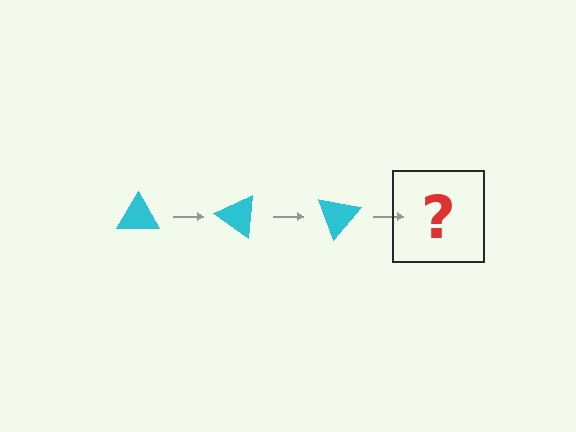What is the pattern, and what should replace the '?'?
The pattern is that the triangle rotates 35 degrees each step. The '?' should be a cyan triangle rotated 105 degrees.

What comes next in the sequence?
The next element should be a cyan triangle rotated 105 degrees.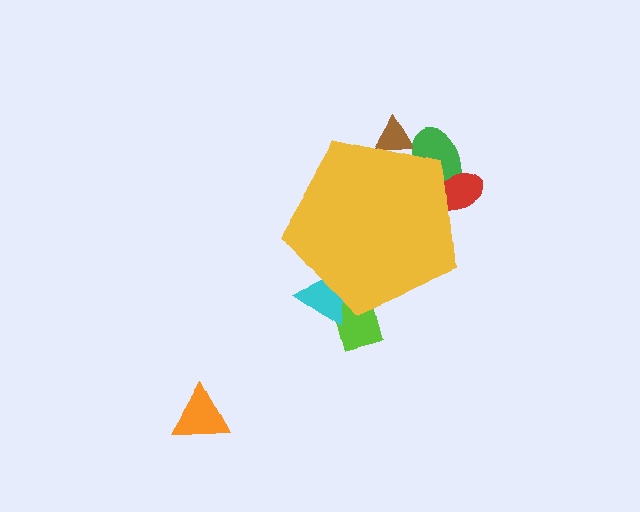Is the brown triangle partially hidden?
Yes, the brown triangle is partially hidden behind the yellow pentagon.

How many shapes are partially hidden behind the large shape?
5 shapes are partially hidden.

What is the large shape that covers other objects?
A yellow pentagon.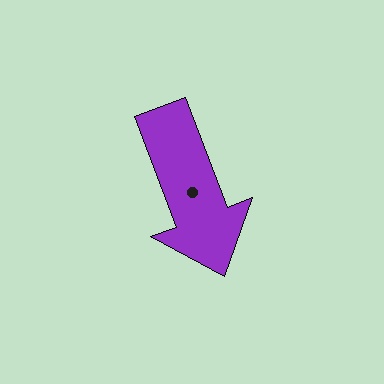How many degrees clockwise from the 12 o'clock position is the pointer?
Approximately 159 degrees.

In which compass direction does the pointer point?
South.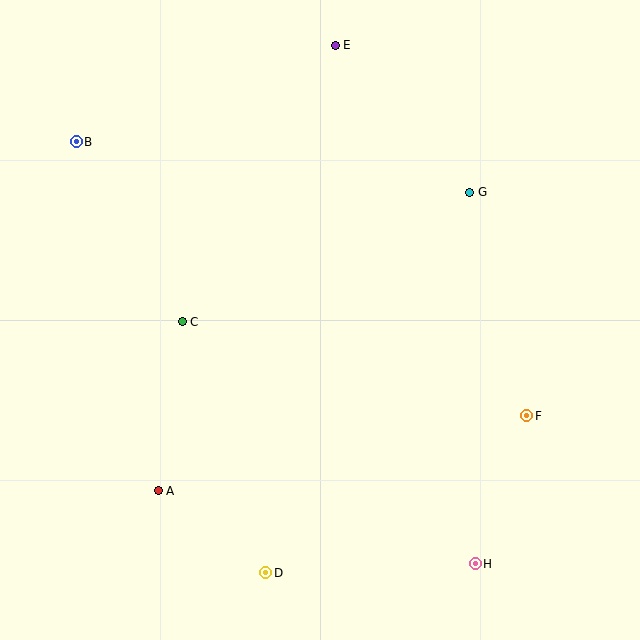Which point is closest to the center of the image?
Point C at (182, 322) is closest to the center.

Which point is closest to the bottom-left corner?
Point A is closest to the bottom-left corner.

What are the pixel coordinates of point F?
Point F is at (527, 416).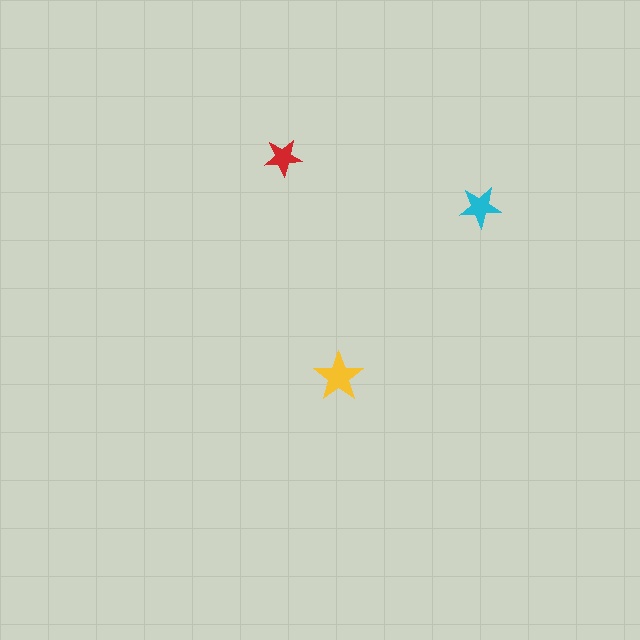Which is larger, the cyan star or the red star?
The cyan one.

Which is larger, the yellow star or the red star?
The yellow one.